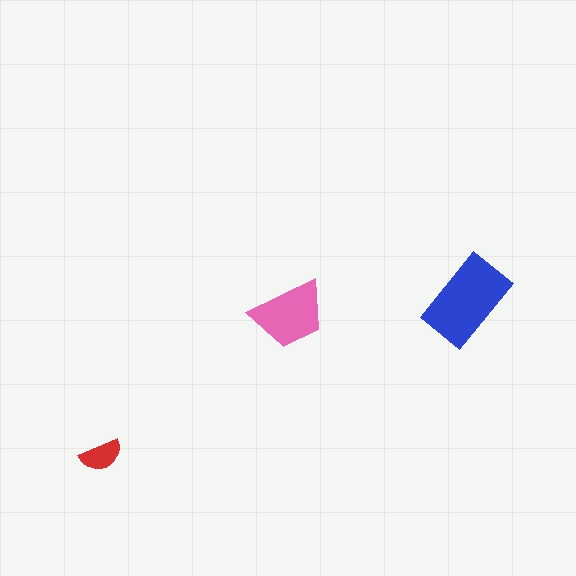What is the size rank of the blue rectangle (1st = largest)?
1st.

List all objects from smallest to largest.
The red semicircle, the pink trapezoid, the blue rectangle.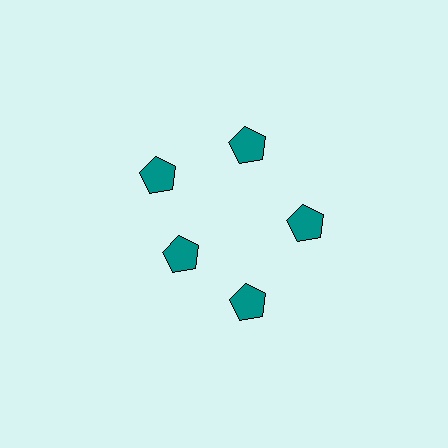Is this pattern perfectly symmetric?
No. The 5 teal pentagons are arranged in a ring, but one element near the 8 o'clock position is pulled inward toward the center, breaking the 5-fold rotational symmetry.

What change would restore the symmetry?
The symmetry would be restored by moving it outward, back onto the ring so that all 5 pentagons sit at equal angles and equal distance from the center.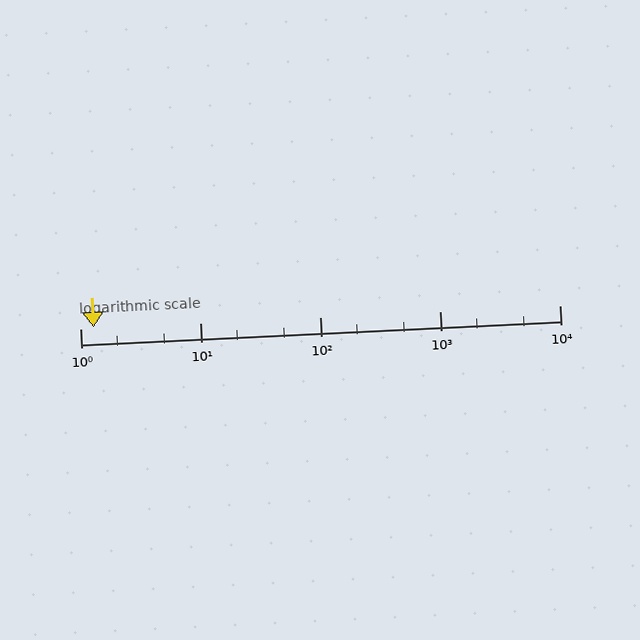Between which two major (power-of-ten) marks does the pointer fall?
The pointer is between 1 and 10.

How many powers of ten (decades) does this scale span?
The scale spans 4 decades, from 1 to 10000.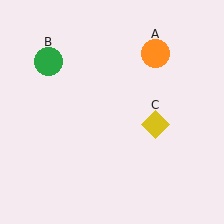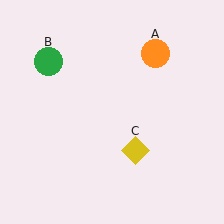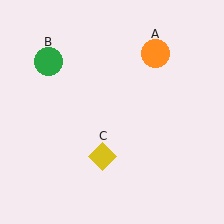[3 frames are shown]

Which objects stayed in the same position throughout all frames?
Orange circle (object A) and green circle (object B) remained stationary.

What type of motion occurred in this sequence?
The yellow diamond (object C) rotated clockwise around the center of the scene.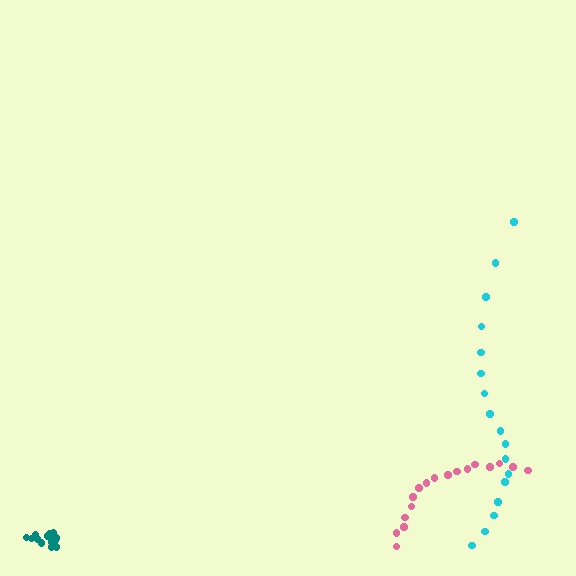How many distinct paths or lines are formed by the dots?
There are 3 distinct paths.